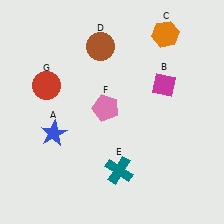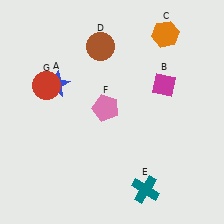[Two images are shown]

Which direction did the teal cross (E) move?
The teal cross (E) moved right.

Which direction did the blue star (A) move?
The blue star (A) moved up.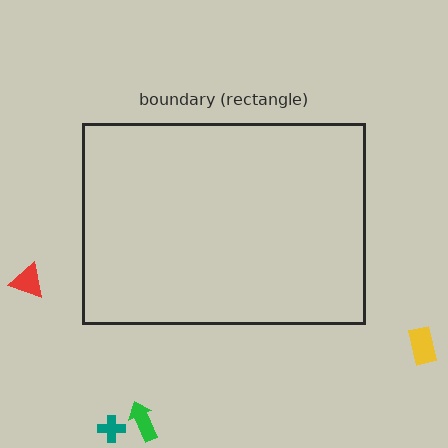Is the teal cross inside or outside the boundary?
Outside.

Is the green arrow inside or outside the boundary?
Outside.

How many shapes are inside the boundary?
0 inside, 4 outside.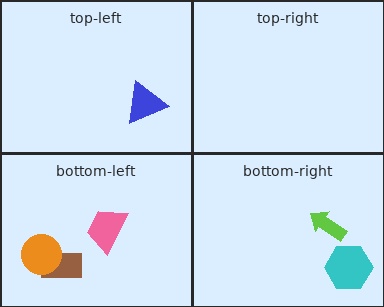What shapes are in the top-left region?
The blue triangle.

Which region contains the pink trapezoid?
The bottom-left region.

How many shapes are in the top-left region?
1.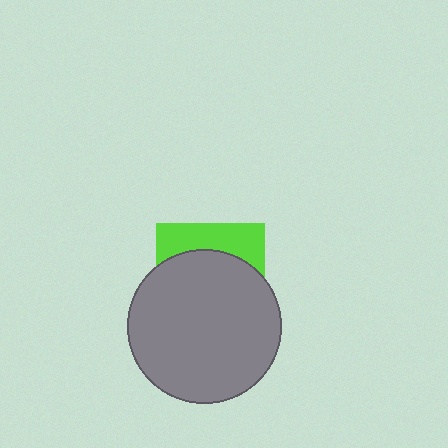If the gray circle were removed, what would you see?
You would see the complete lime square.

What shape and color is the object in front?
The object in front is a gray circle.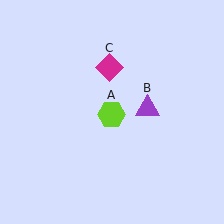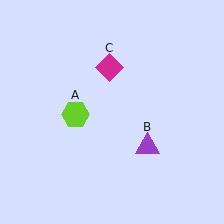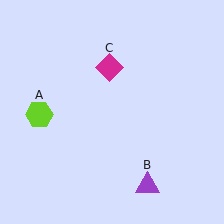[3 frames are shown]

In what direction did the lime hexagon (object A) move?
The lime hexagon (object A) moved left.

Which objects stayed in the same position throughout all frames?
Magenta diamond (object C) remained stationary.